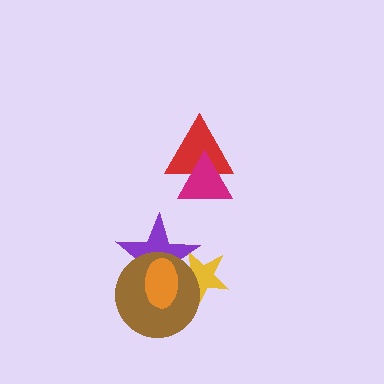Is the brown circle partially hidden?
Yes, it is partially covered by another shape.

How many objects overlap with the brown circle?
3 objects overlap with the brown circle.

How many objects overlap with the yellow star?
3 objects overlap with the yellow star.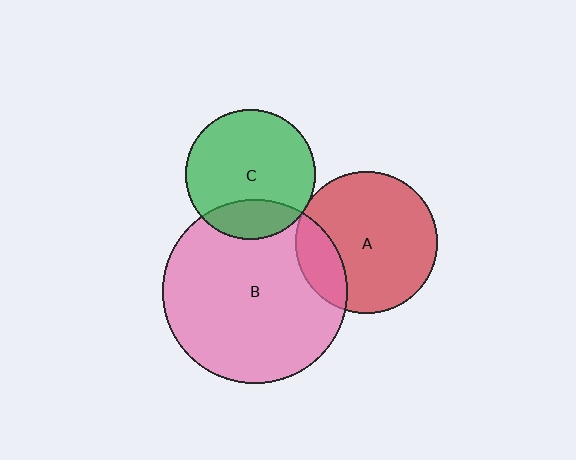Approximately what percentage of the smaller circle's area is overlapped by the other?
Approximately 20%.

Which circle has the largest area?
Circle B (pink).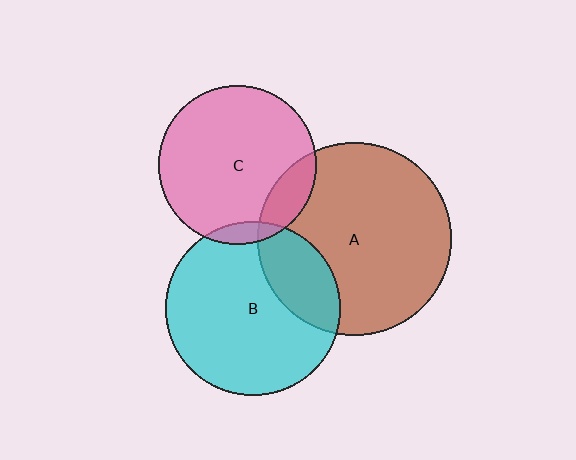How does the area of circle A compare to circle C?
Approximately 1.5 times.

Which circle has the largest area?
Circle A (brown).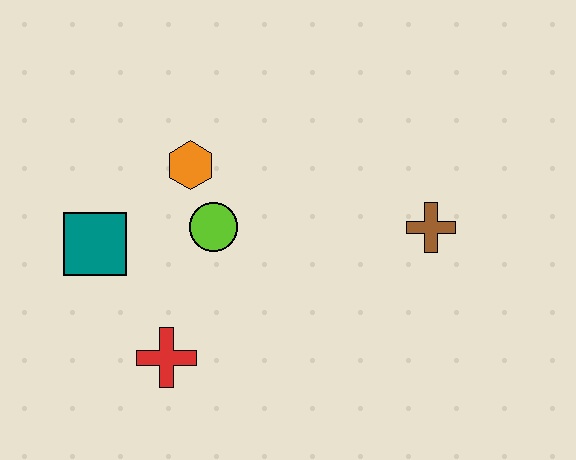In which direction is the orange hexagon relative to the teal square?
The orange hexagon is to the right of the teal square.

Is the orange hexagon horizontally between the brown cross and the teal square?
Yes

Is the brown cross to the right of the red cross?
Yes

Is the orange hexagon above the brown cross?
Yes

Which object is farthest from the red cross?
The brown cross is farthest from the red cross.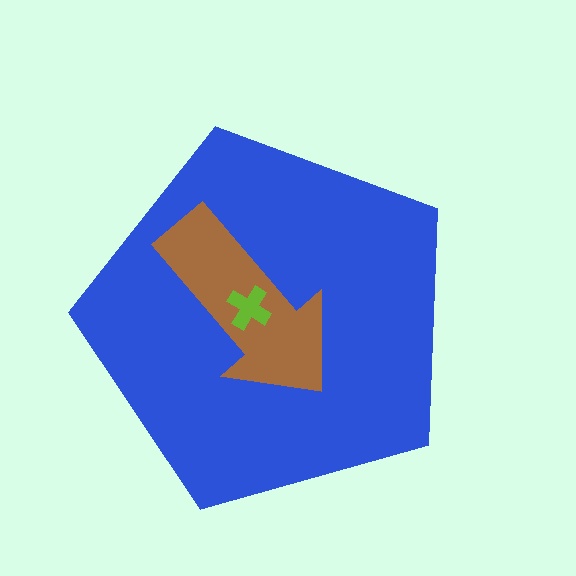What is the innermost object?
The lime cross.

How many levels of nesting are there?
3.